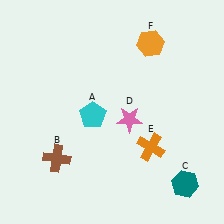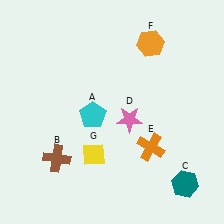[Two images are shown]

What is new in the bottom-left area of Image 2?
A yellow diamond (G) was added in the bottom-left area of Image 2.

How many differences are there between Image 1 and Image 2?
There is 1 difference between the two images.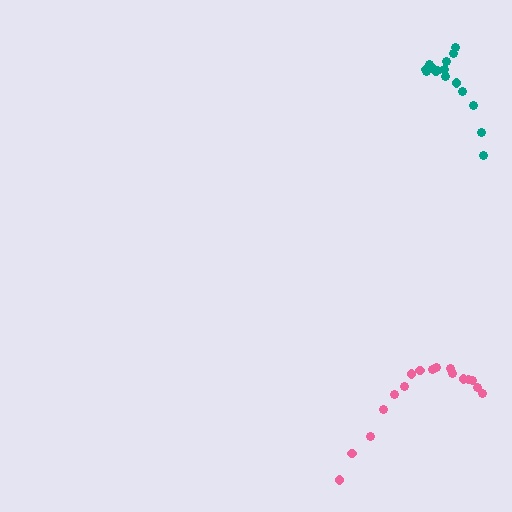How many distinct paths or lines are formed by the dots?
There are 2 distinct paths.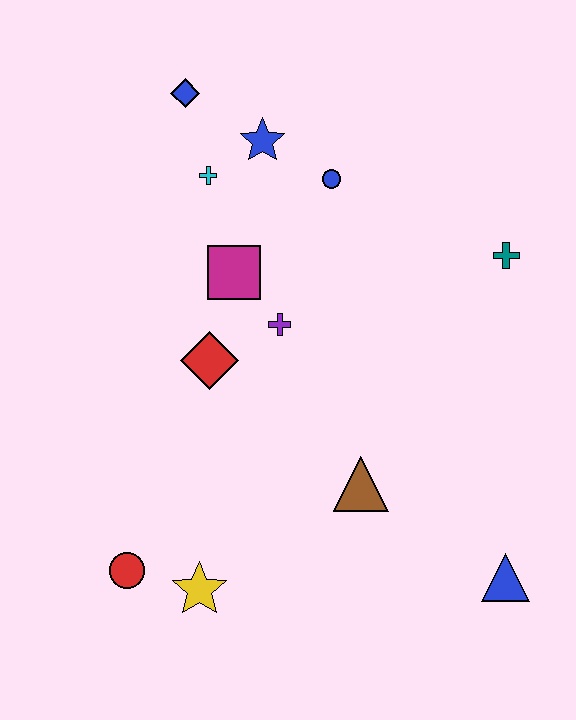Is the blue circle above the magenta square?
Yes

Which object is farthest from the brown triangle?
The blue diamond is farthest from the brown triangle.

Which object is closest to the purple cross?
The magenta square is closest to the purple cross.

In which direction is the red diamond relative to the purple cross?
The red diamond is to the left of the purple cross.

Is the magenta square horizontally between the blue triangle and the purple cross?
No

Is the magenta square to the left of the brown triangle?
Yes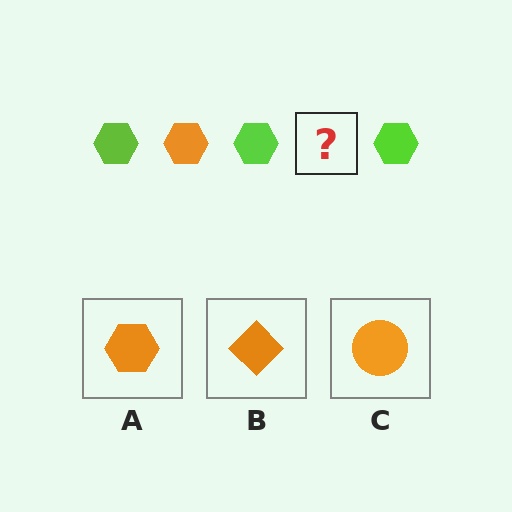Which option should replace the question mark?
Option A.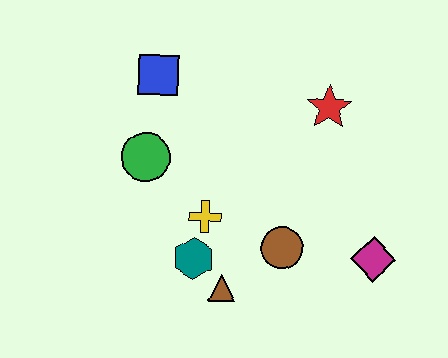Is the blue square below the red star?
No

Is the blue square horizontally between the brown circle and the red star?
No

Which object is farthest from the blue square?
The magenta diamond is farthest from the blue square.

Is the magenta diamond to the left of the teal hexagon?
No